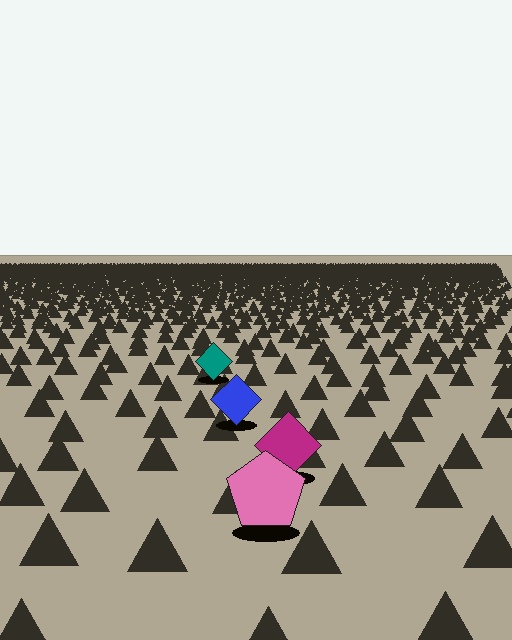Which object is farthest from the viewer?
The teal diamond is farthest from the viewer. It appears smaller and the ground texture around it is denser.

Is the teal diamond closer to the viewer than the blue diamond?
No. The blue diamond is closer — you can tell from the texture gradient: the ground texture is coarser near it.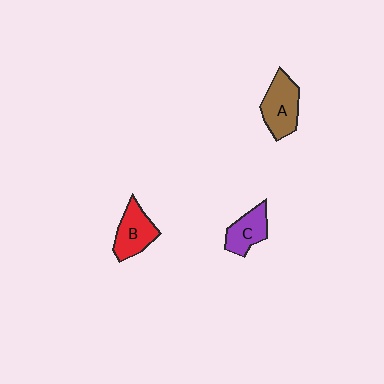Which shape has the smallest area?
Shape C (purple).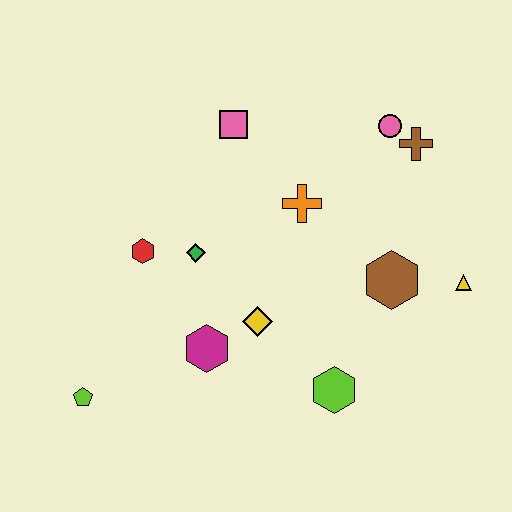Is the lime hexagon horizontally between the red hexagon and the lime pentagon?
No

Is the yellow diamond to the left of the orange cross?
Yes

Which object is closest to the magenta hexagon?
The yellow diamond is closest to the magenta hexagon.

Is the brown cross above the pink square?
No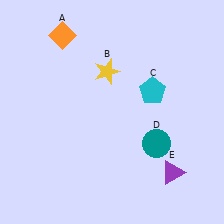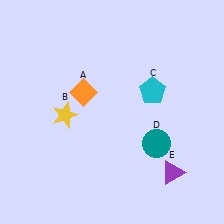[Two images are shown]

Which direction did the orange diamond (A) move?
The orange diamond (A) moved down.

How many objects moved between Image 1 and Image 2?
2 objects moved between the two images.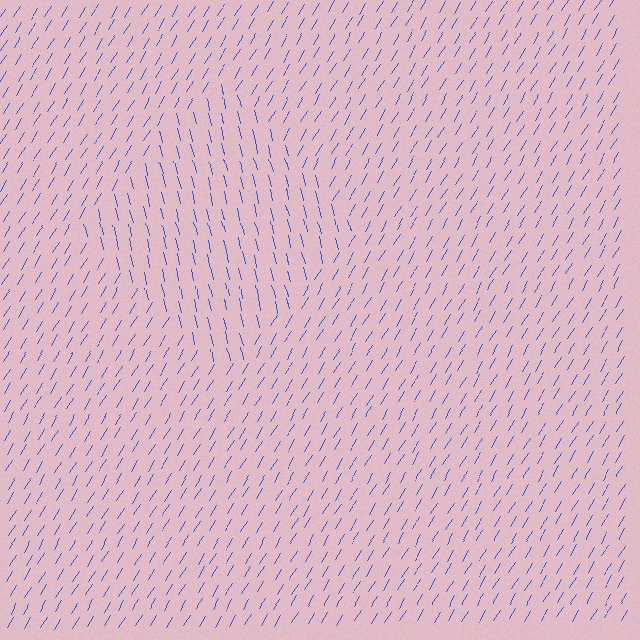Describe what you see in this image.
The image is filled with small blue line segments. A diamond region in the image has lines oriented differently from the surrounding lines, creating a visible texture boundary.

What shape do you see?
I see a diamond.